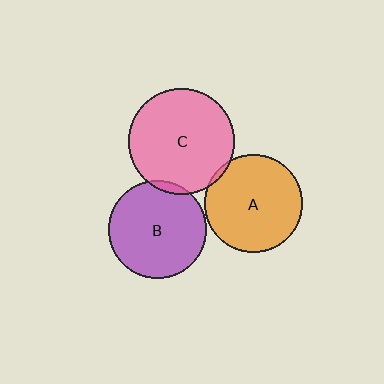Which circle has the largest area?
Circle C (pink).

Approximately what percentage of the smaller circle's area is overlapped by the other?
Approximately 5%.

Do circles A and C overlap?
Yes.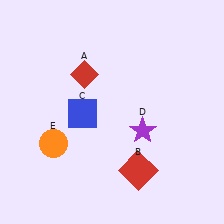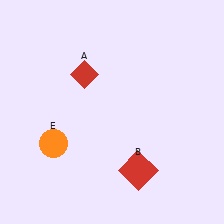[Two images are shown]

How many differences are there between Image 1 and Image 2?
There are 2 differences between the two images.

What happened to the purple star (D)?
The purple star (D) was removed in Image 2. It was in the bottom-right area of Image 1.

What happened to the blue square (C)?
The blue square (C) was removed in Image 2. It was in the bottom-left area of Image 1.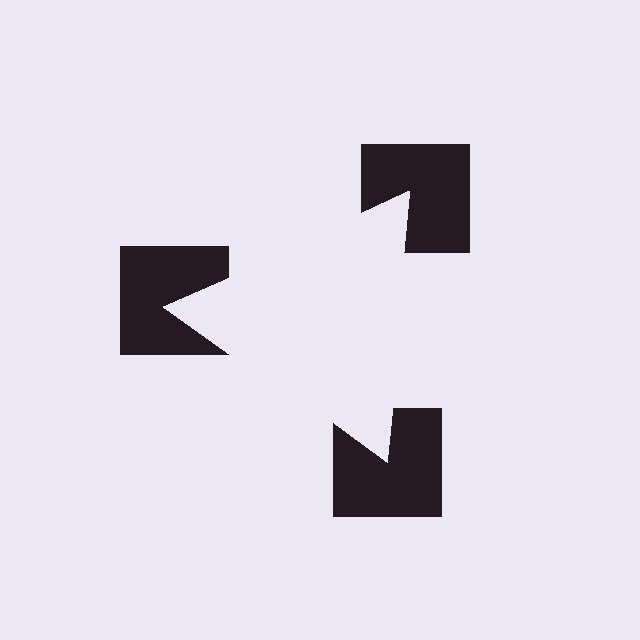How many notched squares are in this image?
There are 3 — one at each vertex of the illusory triangle.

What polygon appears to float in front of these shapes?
An illusory triangle — its edges are inferred from the aligned wedge cuts in the notched squares, not physically drawn.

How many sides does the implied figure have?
3 sides.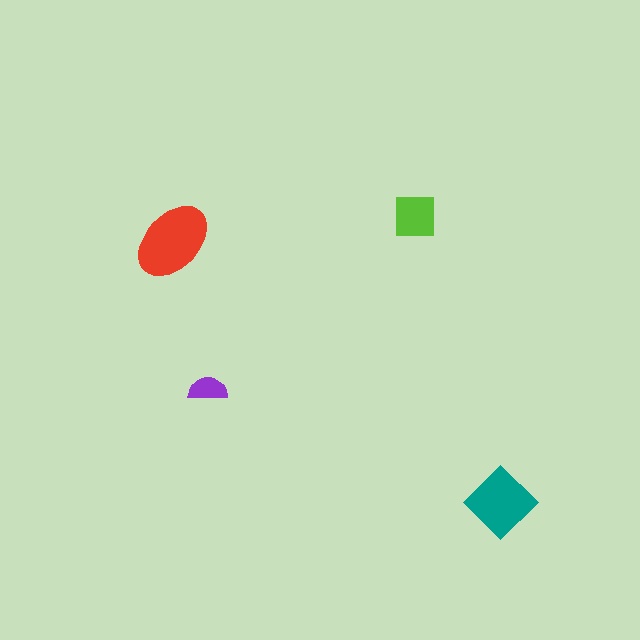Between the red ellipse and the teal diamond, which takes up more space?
The red ellipse.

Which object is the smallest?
The purple semicircle.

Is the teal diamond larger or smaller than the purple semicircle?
Larger.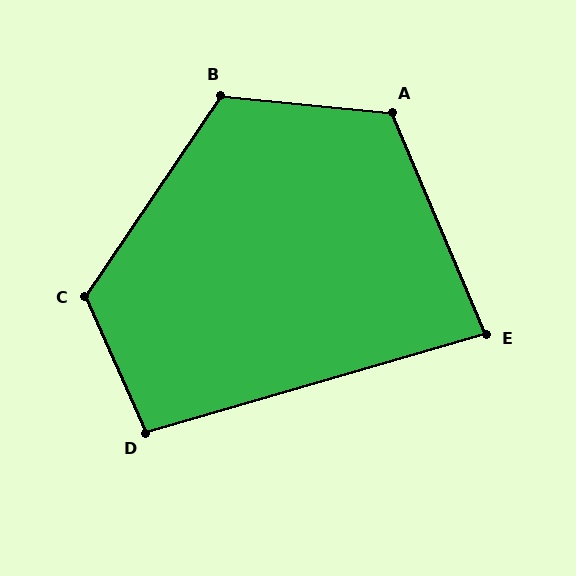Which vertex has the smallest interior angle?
E, at approximately 83 degrees.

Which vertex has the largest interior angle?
C, at approximately 122 degrees.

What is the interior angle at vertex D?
Approximately 98 degrees (obtuse).